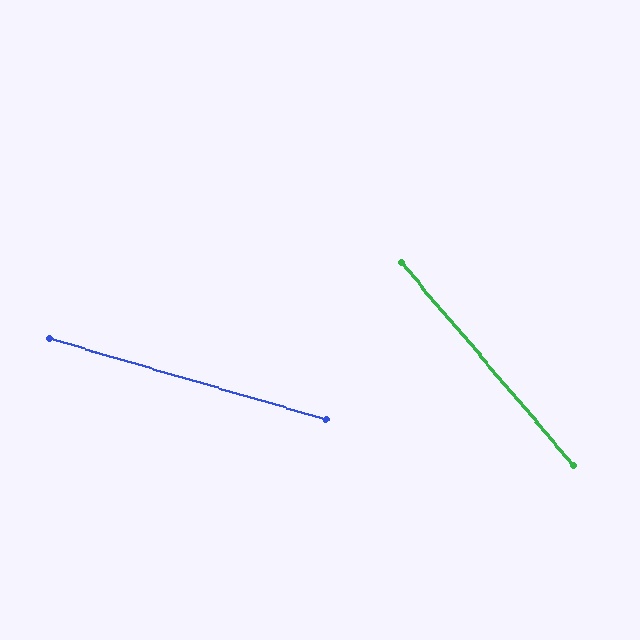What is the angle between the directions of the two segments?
Approximately 33 degrees.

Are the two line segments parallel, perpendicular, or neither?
Neither parallel nor perpendicular — they differ by about 33°.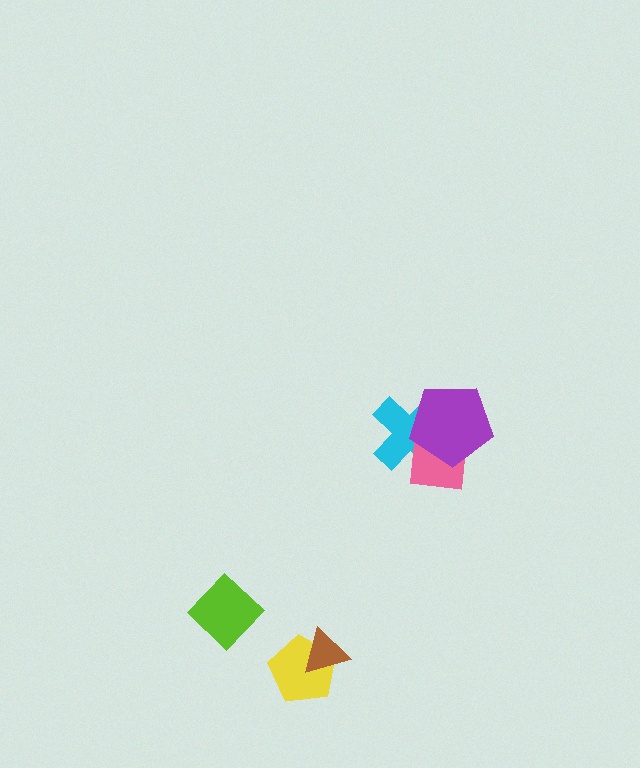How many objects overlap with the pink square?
2 objects overlap with the pink square.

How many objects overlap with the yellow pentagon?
1 object overlaps with the yellow pentagon.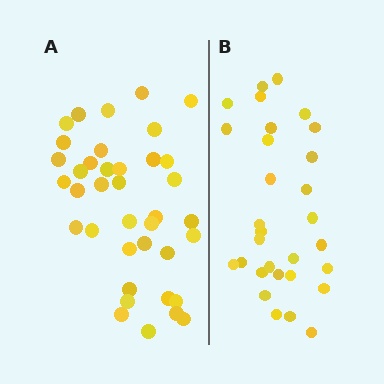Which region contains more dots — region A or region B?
Region A (the left region) has more dots.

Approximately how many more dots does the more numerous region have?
Region A has roughly 8 or so more dots than region B.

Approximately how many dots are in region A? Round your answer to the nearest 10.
About 40 dots. (The exact count is 38, which rounds to 40.)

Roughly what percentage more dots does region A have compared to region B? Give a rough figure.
About 25% more.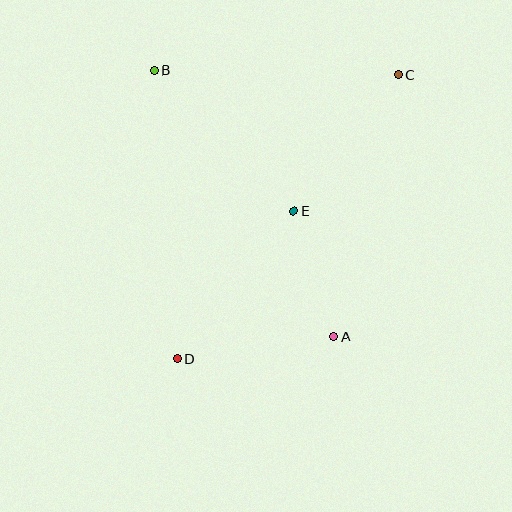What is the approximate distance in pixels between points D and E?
The distance between D and E is approximately 188 pixels.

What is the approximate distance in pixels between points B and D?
The distance between B and D is approximately 289 pixels.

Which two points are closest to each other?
Points A and E are closest to each other.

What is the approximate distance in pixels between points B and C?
The distance between B and C is approximately 245 pixels.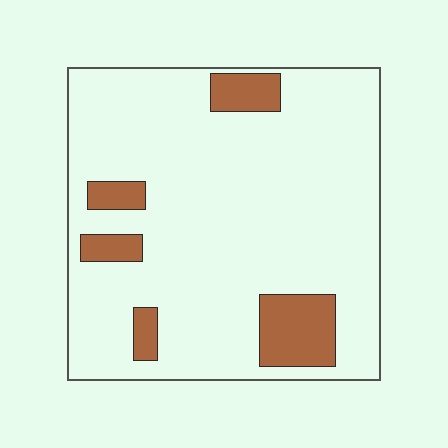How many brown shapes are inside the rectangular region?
5.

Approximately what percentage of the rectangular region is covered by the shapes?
Approximately 15%.